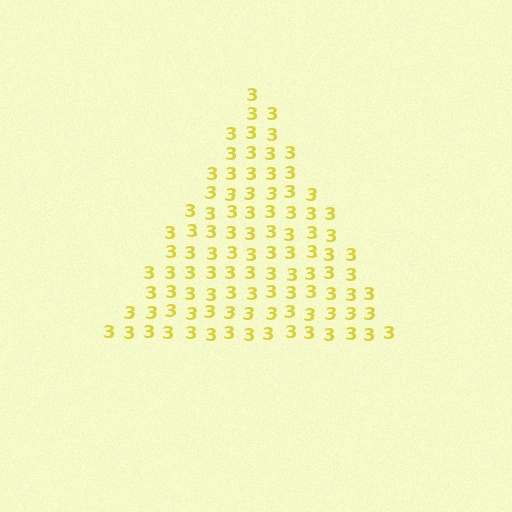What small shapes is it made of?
It is made of small digit 3's.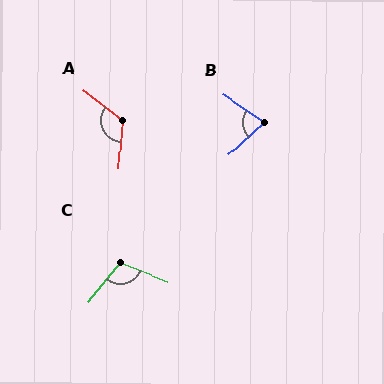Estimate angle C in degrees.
Approximately 107 degrees.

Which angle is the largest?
A, at approximately 124 degrees.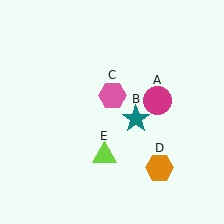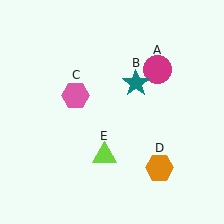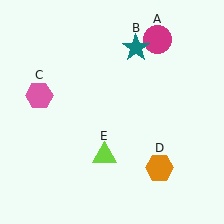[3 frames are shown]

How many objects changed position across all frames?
3 objects changed position: magenta circle (object A), teal star (object B), pink hexagon (object C).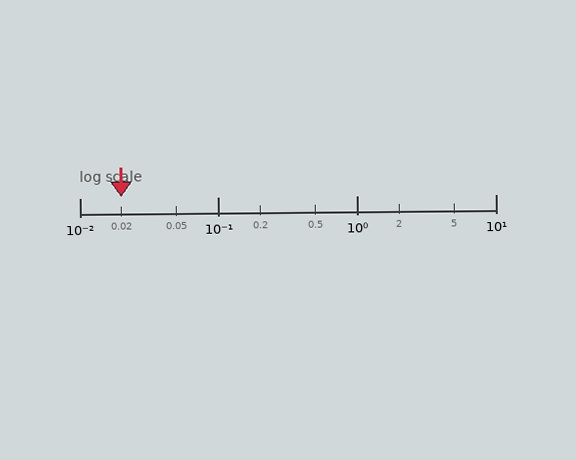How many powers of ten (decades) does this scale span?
The scale spans 3 decades, from 0.01 to 10.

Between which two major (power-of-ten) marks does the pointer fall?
The pointer is between 0.01 and 0.1.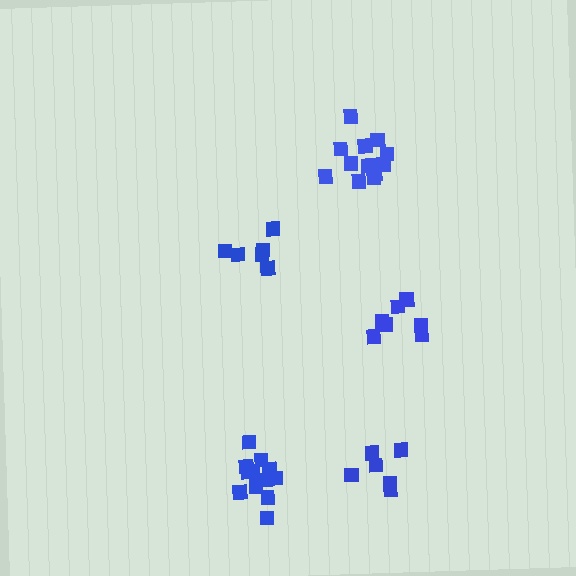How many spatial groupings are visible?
There are 5 spatial groupings.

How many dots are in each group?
Group 1: 6 dots, Group 2: 7 dots, Group 3: 6 dots, Group 4: 12 dots, Group 5: 12 dots (43 total).